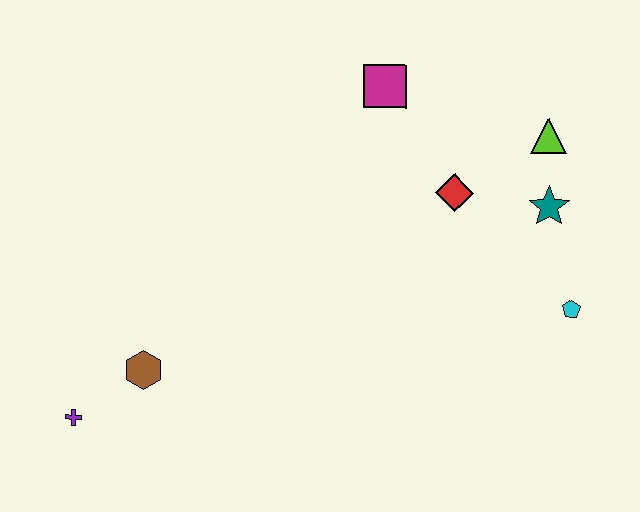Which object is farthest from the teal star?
The purple cross is farthest from the teal star.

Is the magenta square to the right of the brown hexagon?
Yes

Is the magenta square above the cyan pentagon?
Yes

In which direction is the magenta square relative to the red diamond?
The magenta square is above the red diamond.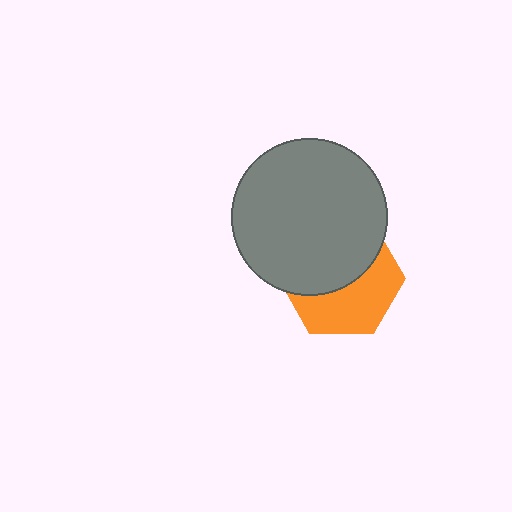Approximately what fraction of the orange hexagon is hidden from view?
Roughly 52% of the orange hexagon is hidden behind the gray circle.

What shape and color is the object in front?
The object in front is a gray circle.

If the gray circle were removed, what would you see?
You would see the complete orange hexagon.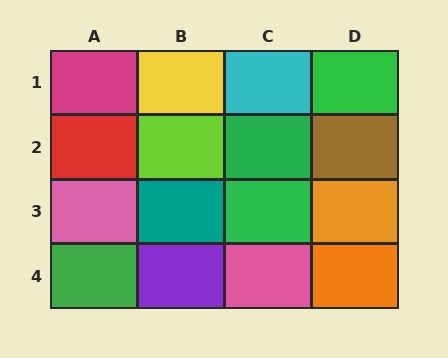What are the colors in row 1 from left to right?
Magenta, yellow, cyan, green.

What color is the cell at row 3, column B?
Teal.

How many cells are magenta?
1 cell is magenta.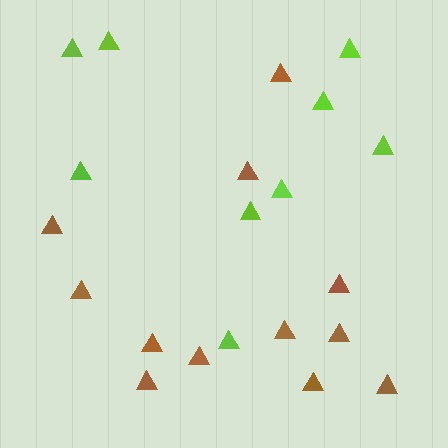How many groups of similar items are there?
There are 2 groups: one group of brown triangles (12) and one group of lime triangles (9).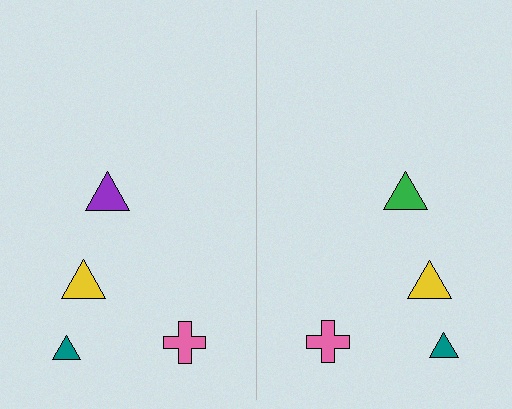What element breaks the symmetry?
The green triangle on the right side breaks the symmetry — its mirror counterpart is purple.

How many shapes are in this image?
There are 8 shapes in this image.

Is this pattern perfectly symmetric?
No, the pattern is not perfectly symmetric. The green triangle on the right side breaks the symmetry — its mirror counterpart is purple.